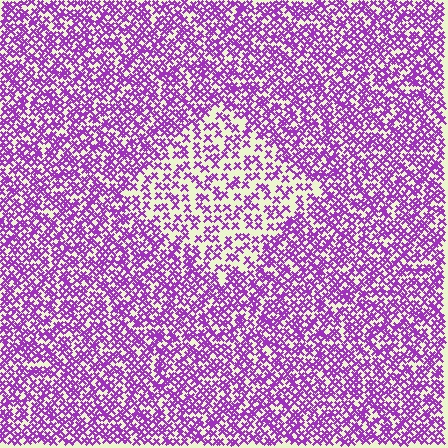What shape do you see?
I see a diamond.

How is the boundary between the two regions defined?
The boundary is defined by a change in element density (approximately 1.9x ratio). All elements are the same color, size, and shape.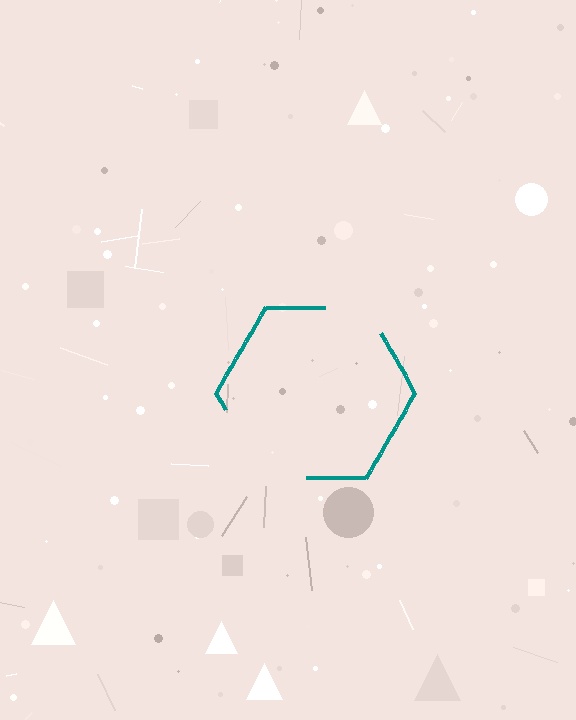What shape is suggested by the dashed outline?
The dashed outline suggests a hexagon.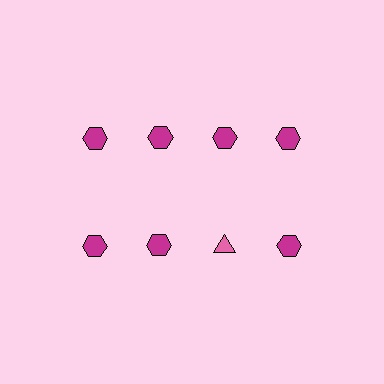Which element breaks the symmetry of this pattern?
The pink triangle in the second row, center column breaks the symmetry. All other shapes are magenta hexagons.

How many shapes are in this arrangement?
There are 8 shapes arranged in a grid pattern.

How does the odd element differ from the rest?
It differs in both color (pink instead of magenta) and shape (triangle instead of hexagon).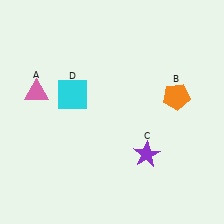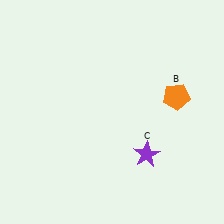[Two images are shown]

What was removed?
The cyan square (D), the pink triangle (A) were removed in Image 2.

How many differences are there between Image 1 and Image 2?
There are 2 differences between the two images.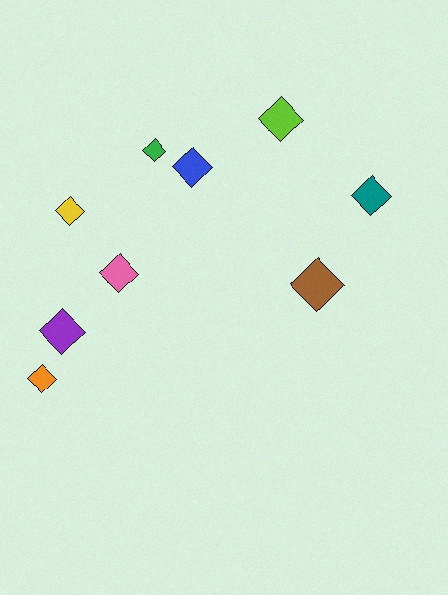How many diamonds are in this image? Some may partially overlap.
There are 9 diamonds.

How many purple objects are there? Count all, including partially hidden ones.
There is 1 purple object.